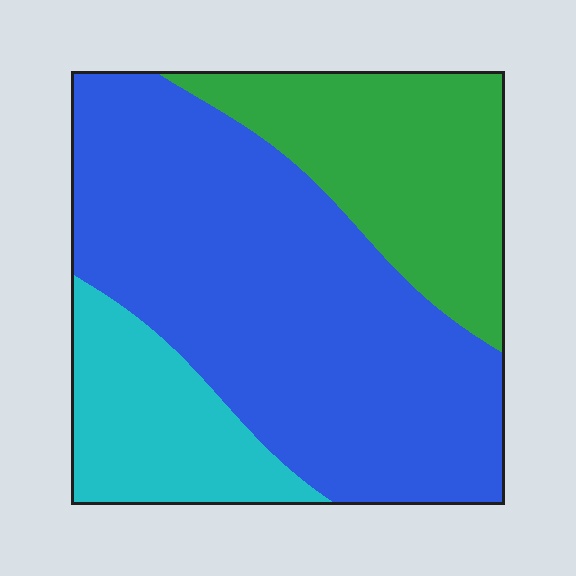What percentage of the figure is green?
Green covers 25% of the figure.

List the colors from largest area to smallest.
From largest to smallest: blue, green, cyan.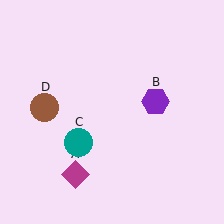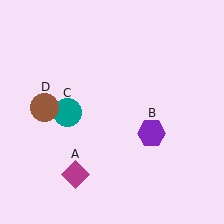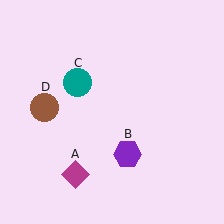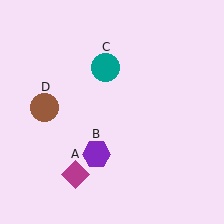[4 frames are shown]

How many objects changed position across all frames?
2 objects changed position: purple hexagon (object B), teal circle (object C).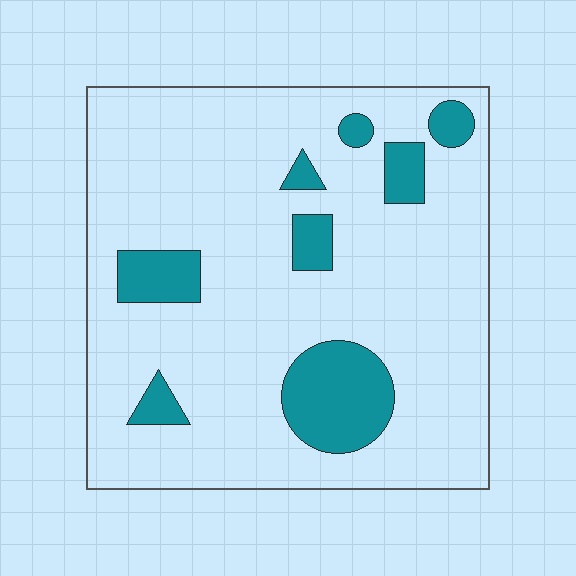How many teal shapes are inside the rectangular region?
8.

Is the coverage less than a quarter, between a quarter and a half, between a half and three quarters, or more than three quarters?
Less than a quarter.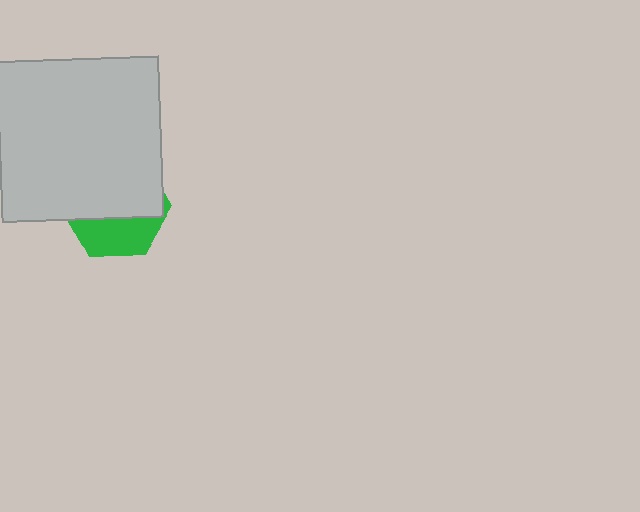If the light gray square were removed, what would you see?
You would see the complete green hexagon.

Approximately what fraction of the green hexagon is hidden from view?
Roughly 63% of the green hexagon is hidden behind the light gray square.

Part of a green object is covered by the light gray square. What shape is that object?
It is a hexagon.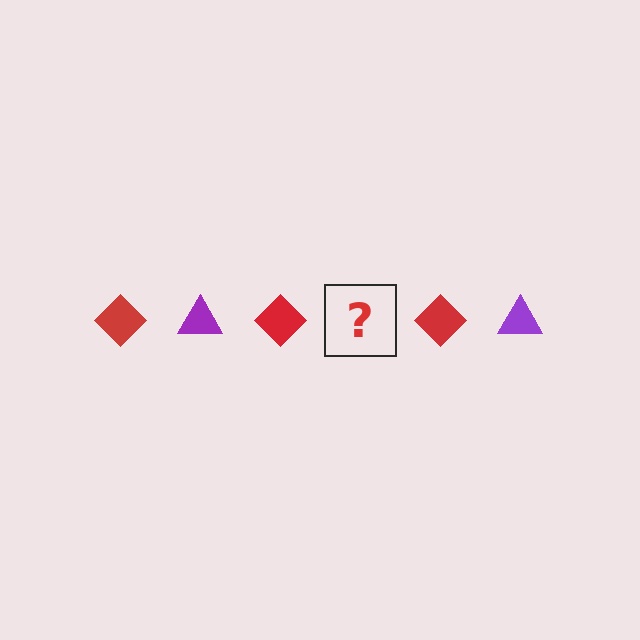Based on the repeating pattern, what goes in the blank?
The blank should be a purple triangle.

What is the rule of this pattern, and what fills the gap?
The rule is that the pattern alternates between red diamond and purple triangle. The gap should be filled with a purple triangle.